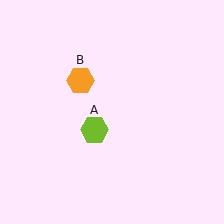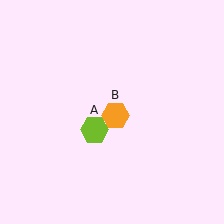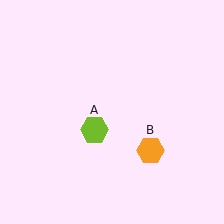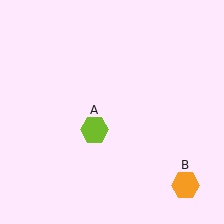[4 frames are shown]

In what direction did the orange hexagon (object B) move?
The orange hexagon (object B) moved down and to the right.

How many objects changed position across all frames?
1 object changed position: orange hexagon (object B).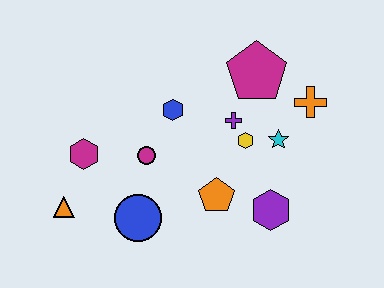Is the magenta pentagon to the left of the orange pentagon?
No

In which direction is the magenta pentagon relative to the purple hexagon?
The magenta pentagon is above the purple hexagon.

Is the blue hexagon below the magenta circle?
No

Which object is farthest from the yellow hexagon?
The orange triangle is farthest from the yellow hexagon.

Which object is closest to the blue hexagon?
The magenta circle is closest to the blue hexagon.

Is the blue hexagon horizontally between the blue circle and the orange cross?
Yes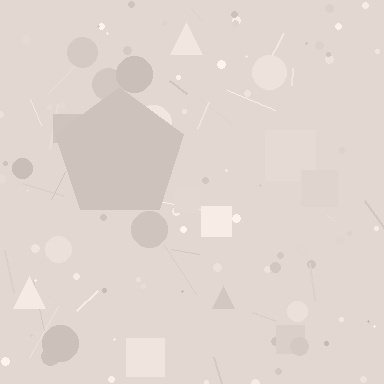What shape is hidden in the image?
A pentagon is hidden in the image.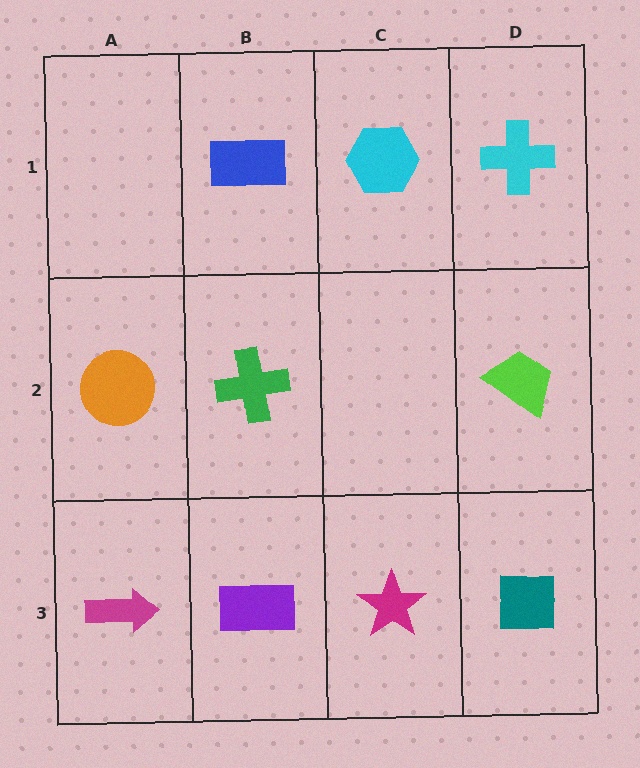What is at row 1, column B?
A blue rectangle.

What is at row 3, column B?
A purple rectangle.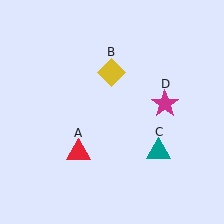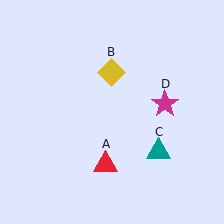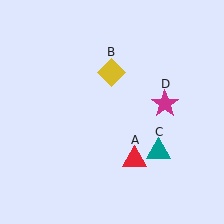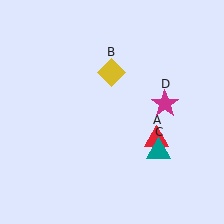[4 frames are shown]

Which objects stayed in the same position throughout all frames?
Yellow diamond (object B) and teal triangle (object C) and magenta star (object D) remained stationary.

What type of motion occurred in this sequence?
The red triangle (object A) rotated counterclockwise around the center of the scene.